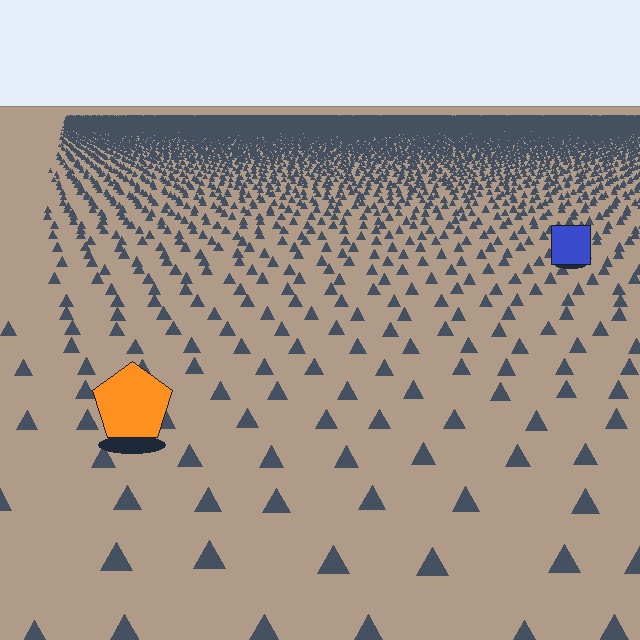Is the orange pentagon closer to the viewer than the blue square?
Yes. The orange pentagon is closer — you can tell from the texture gradient: the ground texture is coarser near it.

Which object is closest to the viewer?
The orange pentagon is closest. The texture marks near it are larger and more spread out.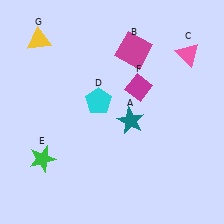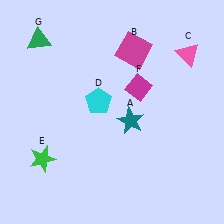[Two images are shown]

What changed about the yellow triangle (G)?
In Image 1, G is yellow. In Image 2, it changed to green.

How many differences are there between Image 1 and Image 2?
There is 1 difference between the two images.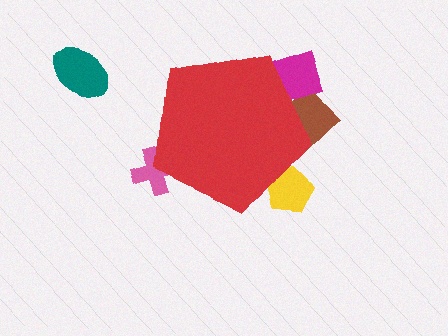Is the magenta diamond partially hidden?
Yes, the magenta diamond is partially hidden behind the red pentagon.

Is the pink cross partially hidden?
Yes, the pink cross is partially hidden behind the red pentagon.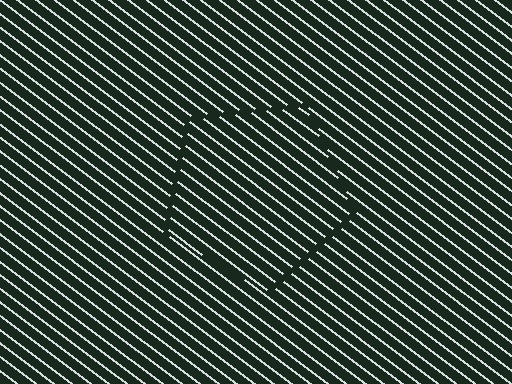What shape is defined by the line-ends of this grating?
An illusory pentagon. The interior of the shape contains the same grating, shifted by half a period — the contour is defined by the phase discontinuity where line-ends from the inner and outer gratings abut.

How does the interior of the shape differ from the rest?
The interior of the shape contains the same grating, shifted by half a period — the contour is defined by the phase discontinuity where line-ends from the inner and outer gratings abut.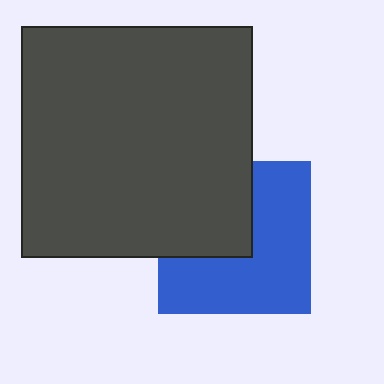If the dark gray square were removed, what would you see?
You would see the complete blue square.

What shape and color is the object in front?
The object in front is a dark gray square.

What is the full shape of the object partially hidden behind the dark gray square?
The partially hidden object is a blue square.